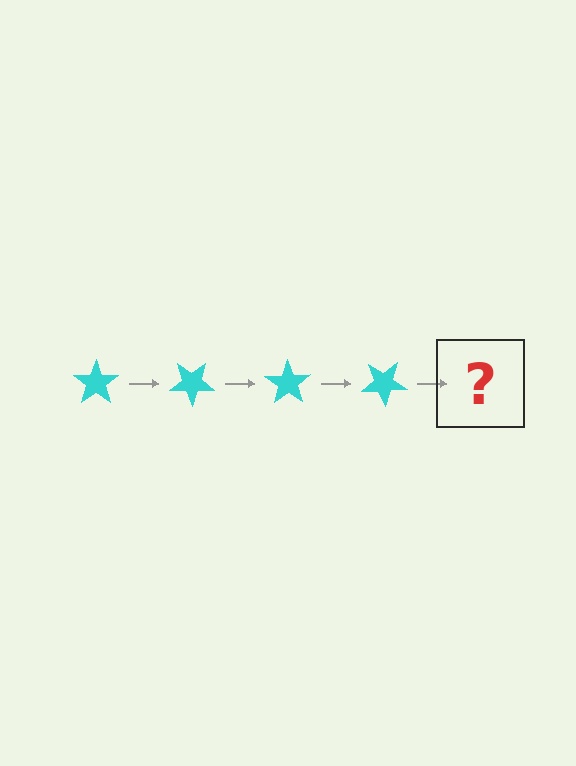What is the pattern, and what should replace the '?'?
The pattern is that the star rotates 35 degrees each step. The '?' should be a cyan star rotated 140 degrees.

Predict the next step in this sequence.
The next step is a cyan star rotated 140 degrees.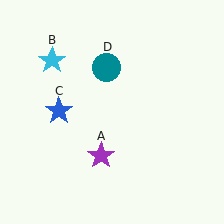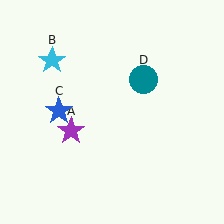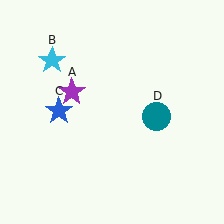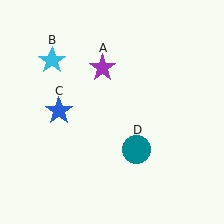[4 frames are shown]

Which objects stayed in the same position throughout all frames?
Cyan star (object B) and blue star (object C) remained stationary.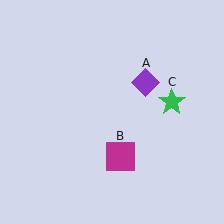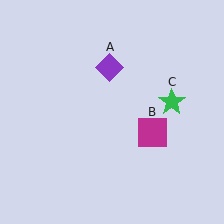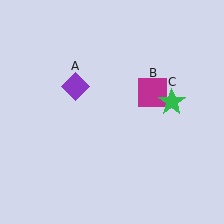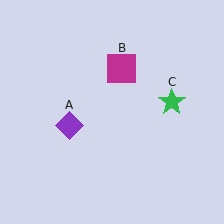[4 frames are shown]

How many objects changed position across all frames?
2 objects changed position: purple diamond (object A), magenta square (object B).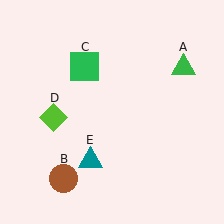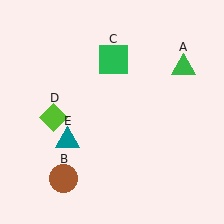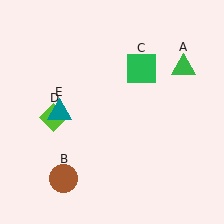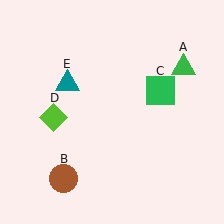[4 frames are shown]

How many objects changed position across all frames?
2 objects changed position: green square (object C), teal triangle (object E).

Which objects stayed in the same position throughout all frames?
Green triangle (object A) and brown circle (object B) and lime diamond (object D) remained stationary.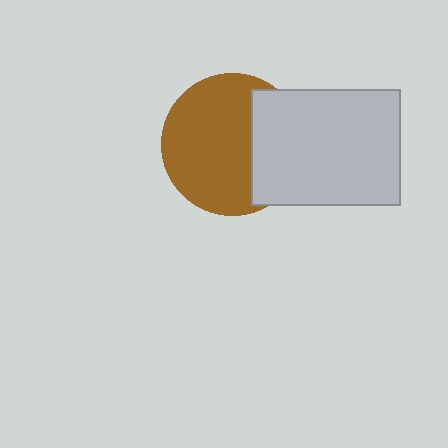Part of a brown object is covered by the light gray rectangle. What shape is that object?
It is a circle.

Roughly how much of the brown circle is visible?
Most of it is visible (roughly 69%).